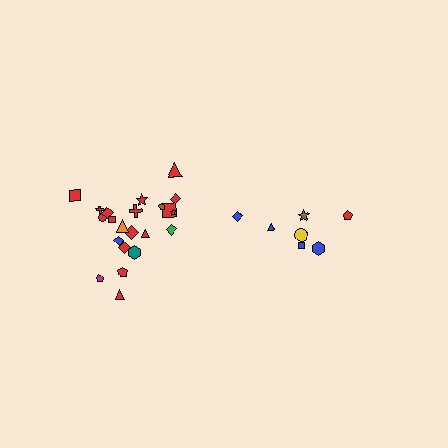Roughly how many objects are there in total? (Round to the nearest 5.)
Roughly 30 objects in total.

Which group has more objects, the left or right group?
The left group.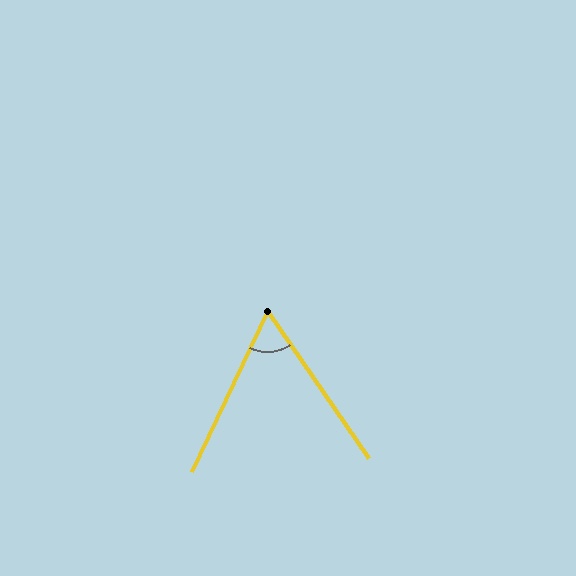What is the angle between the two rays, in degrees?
Approximately 60 degrees.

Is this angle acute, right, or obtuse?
It is acute.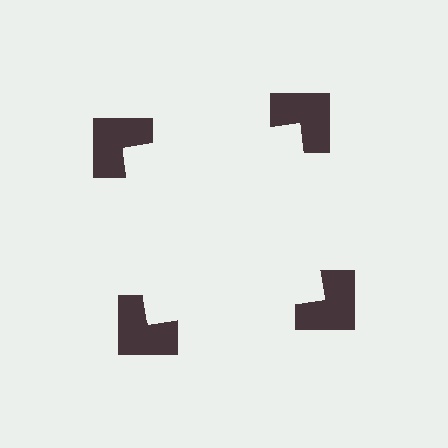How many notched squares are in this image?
There are 4 — one at each vertex of the illusory square.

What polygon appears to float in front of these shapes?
An illusory square — its edges are inferred from the aligned wedge cuts in the notched squares, not physically drawn.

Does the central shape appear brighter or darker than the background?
It typically appears slightly brighter than the background, even though no actual brightness change is drawn.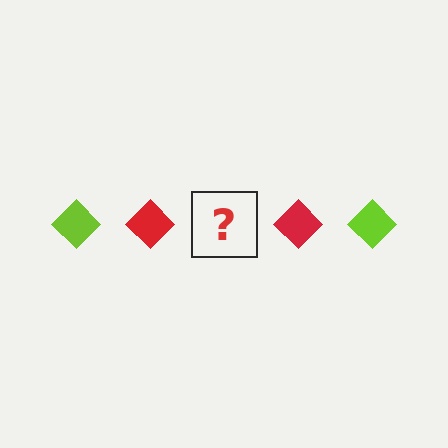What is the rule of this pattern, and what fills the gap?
The rule is that the pattern cycles through lime, red diamonds. The gap should be filled with a lime diamond.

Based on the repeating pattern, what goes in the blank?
The blank should be a lime diamond.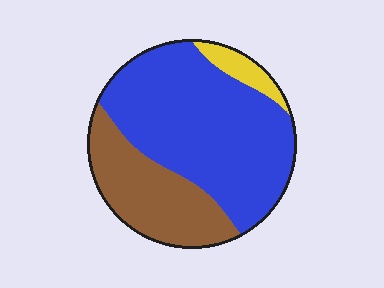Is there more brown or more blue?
Blue.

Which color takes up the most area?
Blue, at roughly 65%.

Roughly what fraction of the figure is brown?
Brown takes up about one third (1/3) of the figure.